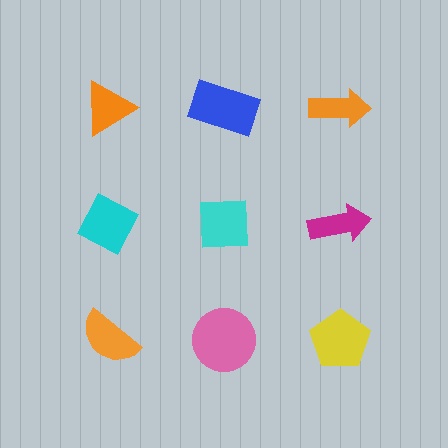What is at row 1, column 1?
An orange triangle.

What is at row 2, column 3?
A magenta arrow.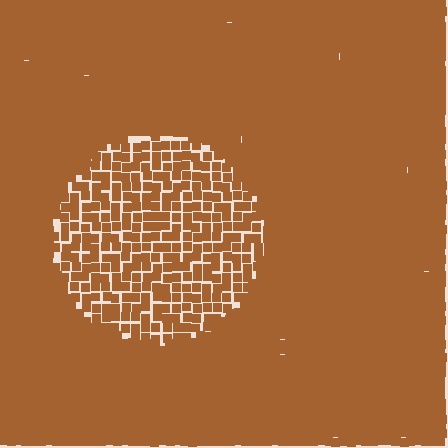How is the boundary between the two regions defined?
The boundary is defined by a change in element density (approximately 1.8x ratio). All elements are the same color, size, and shape.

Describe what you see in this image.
The image contains small brown elements arranged at two different densities. A circle-shaped region is visible where the elements are less densely packed than the surrounding area.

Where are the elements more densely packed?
The elements are more densely packed outside the circle boundary.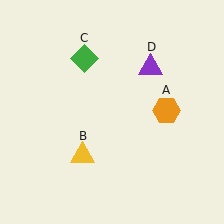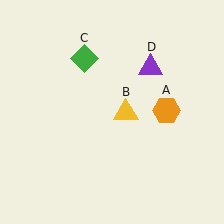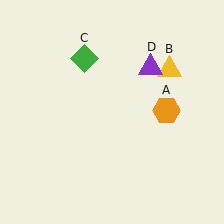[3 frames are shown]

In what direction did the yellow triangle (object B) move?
The yellow triangle (object B) moved up and to the right.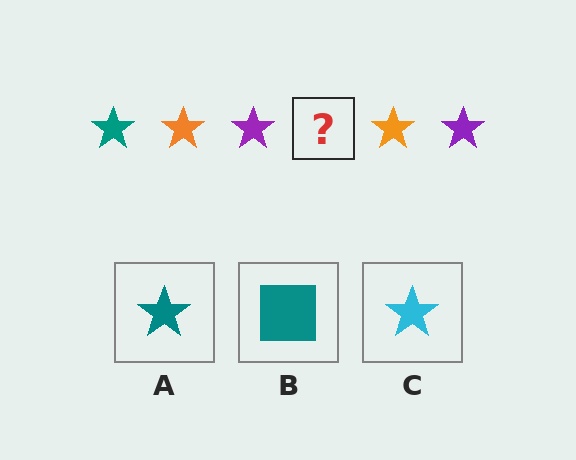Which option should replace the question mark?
Option A.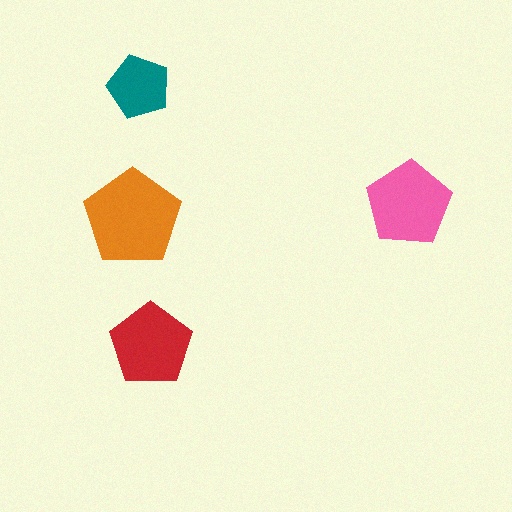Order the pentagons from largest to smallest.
the orange one, the pink one, the red one, the teal one.